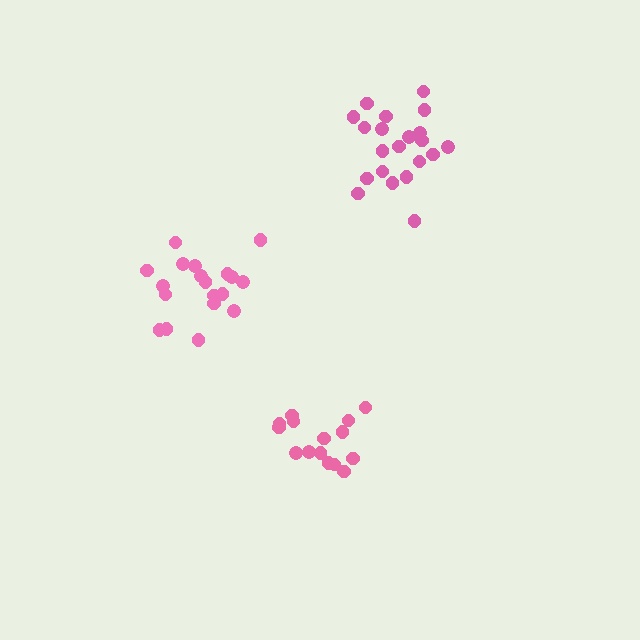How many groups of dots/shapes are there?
There are 3 groups.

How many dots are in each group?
Group 1: 19 dots, Group 2: 21 dots, Group 3: 15 dots (55 total).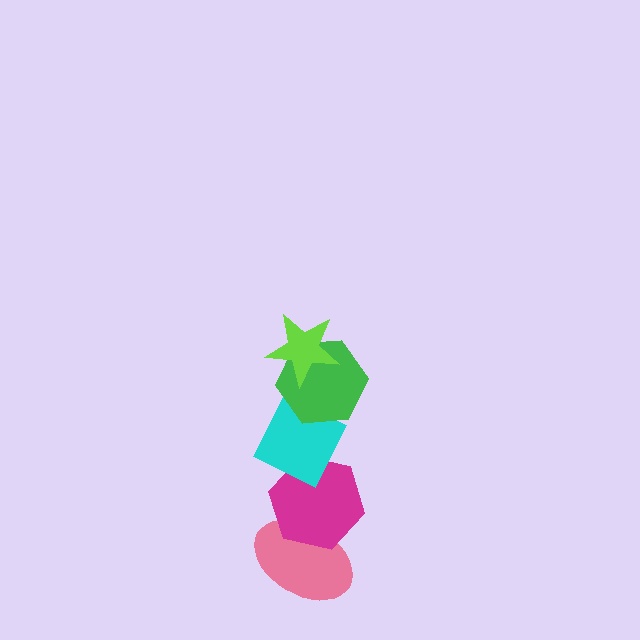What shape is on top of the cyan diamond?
The green hexagon is on top of the cyan diamond.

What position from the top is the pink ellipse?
The pink ellipse is 5th from the top.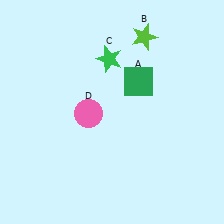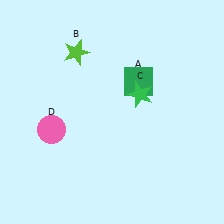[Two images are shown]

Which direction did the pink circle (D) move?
The pink circle (D) moved left.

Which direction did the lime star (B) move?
The lime star (B) moved left.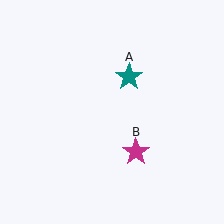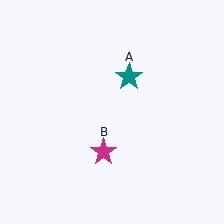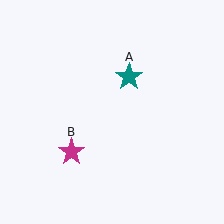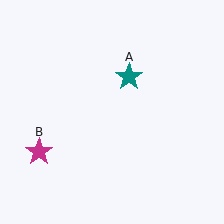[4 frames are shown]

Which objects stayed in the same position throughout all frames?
Teal star (object A) remained stationary.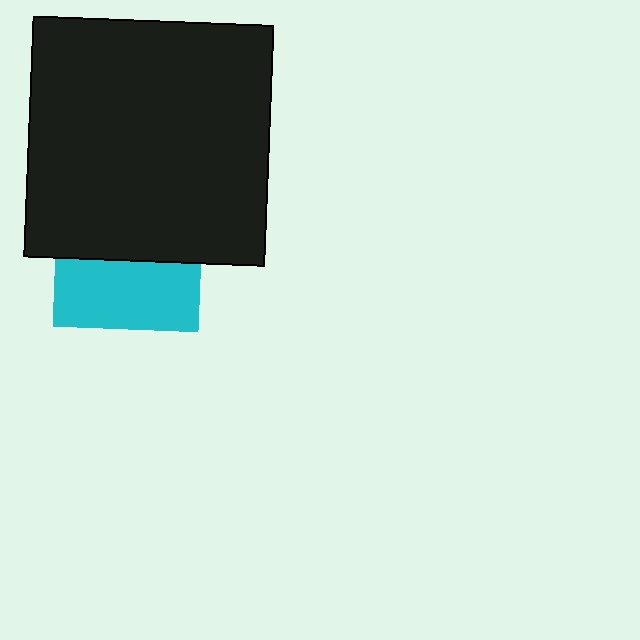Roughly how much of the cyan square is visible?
About half of it is visible (roughly 47%).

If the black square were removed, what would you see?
You would see the complete cyan square.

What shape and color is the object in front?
The object in front is a black square.